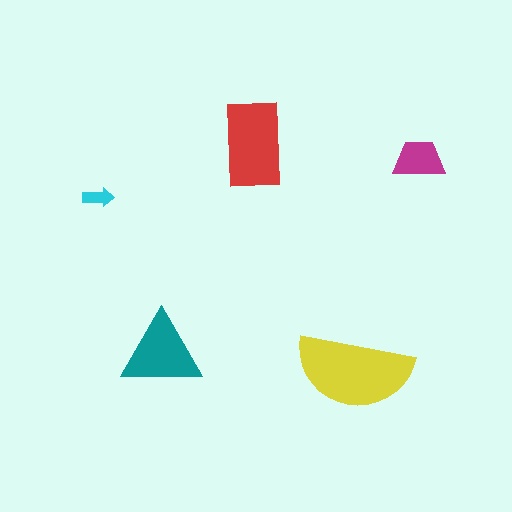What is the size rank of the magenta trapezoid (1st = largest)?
4th.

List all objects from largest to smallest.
The yellow semicircle, the red rectangle, the teal triangle, the magenta trapezoid, the cyan arrow.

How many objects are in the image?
There are 5 objects in the image.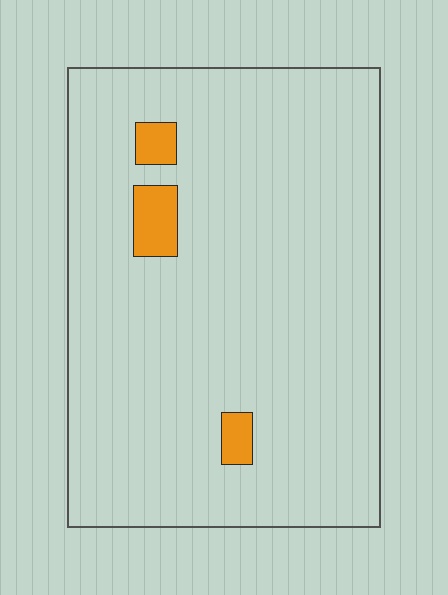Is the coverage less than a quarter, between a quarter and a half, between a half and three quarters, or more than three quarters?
Less than a quarter.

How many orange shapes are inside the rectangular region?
3.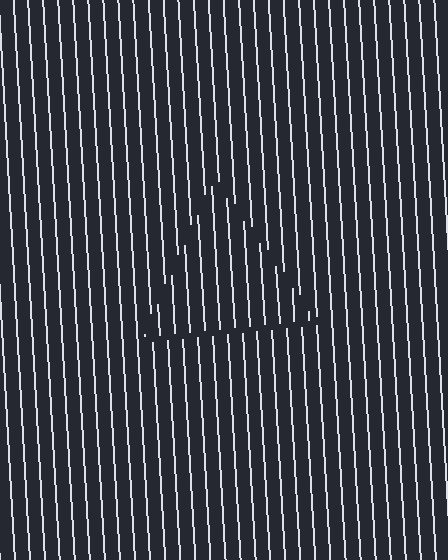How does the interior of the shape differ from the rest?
The interior of the shape contains the same grating, shifted by half a period — the contour is defined by the phase discontinuity where line-ends from the inner and outer gratings abut.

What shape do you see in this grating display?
An illusory triangle. The interior of the shape contains the same grating, shifted by half a period — the contour is defined by the phase discontinuity where line-ends from the inner and outer gratings abut.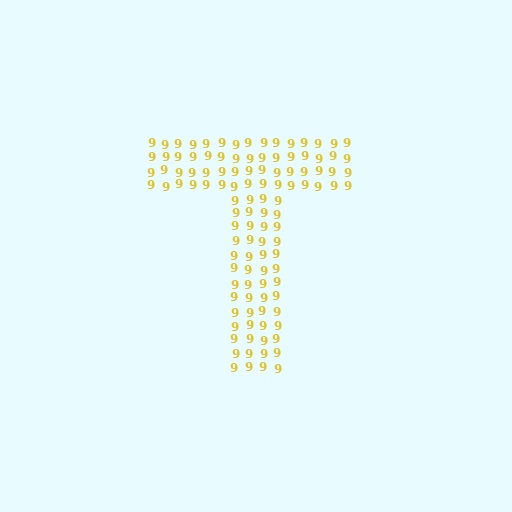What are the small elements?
The small elements are digit 9's.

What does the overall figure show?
The overall figure shows the letter T.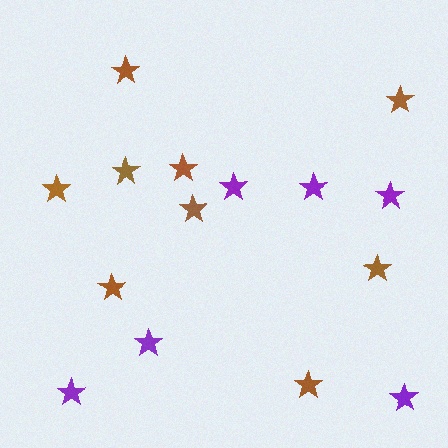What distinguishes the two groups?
There are 2 groups: one group of brown stars (9) and one group of purple stars (6).